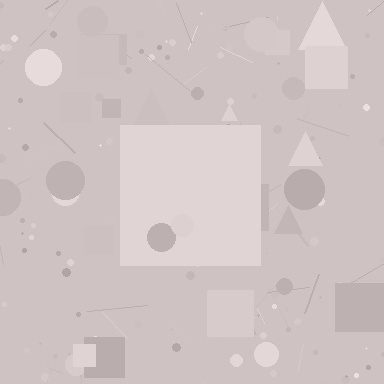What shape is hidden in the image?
A square is hidden in the image.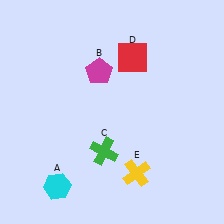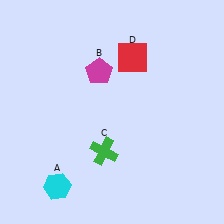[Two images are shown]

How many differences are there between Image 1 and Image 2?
There is 1 difference between the two images.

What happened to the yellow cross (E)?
The yellow cross (E) was removed in Image 2. It was in the bottom-right area of Image 1.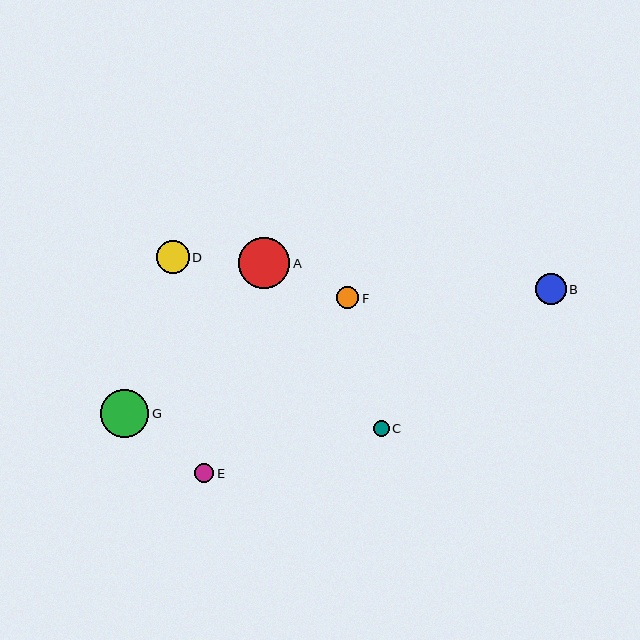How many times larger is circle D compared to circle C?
Circle D is approximately 2.0 times the size of circle C.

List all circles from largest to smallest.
From largest to smallest: A, G, D, B, F, E, C.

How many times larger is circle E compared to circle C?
Circle E is approximately 1.2 times the size of circle C.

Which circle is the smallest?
Circle C is the smallest with a size of approximately 16 pixels.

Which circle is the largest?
Circle A is the largest with a size of approximately 51 pixels.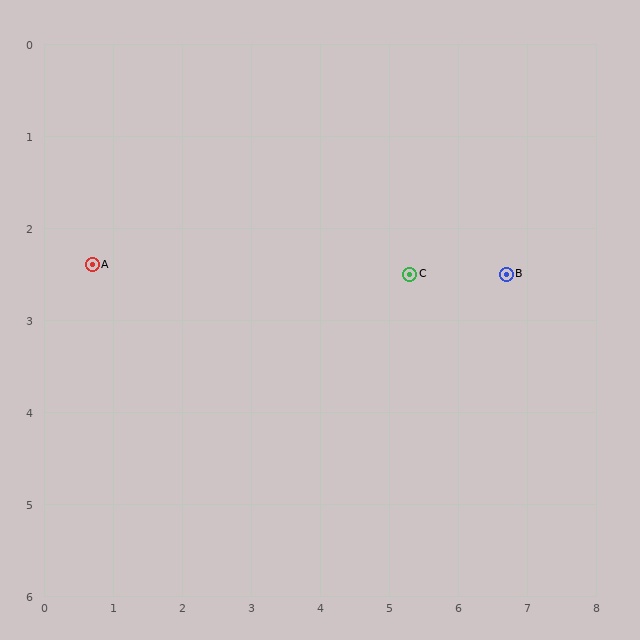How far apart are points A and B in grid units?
Points A and B are about 6.0 grid units apart.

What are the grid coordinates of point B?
Point B is at approximately (6.7, 2.5).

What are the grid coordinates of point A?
Point A is at approximately (0.7, 2.4).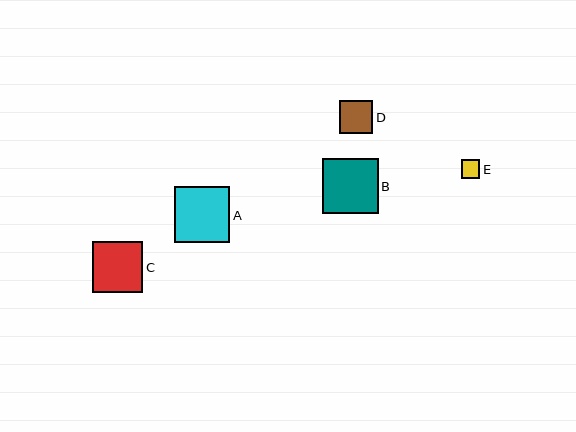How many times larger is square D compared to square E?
Square D is approximately 1.8 times the size of square E.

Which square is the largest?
Square A is the largest with a size of approximately 56 pixels.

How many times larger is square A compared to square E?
Square A is approximately 3.0 times the size of square E.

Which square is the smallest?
Square E is the smallest with a size of approximately 18 pixels.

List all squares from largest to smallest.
From largest to smallest: A, B, C, D, E.